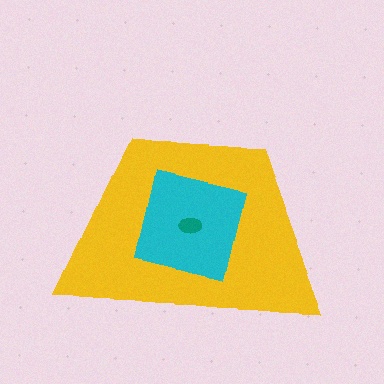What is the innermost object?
The teal ellipse.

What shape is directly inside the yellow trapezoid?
The cyan square.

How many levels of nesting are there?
3.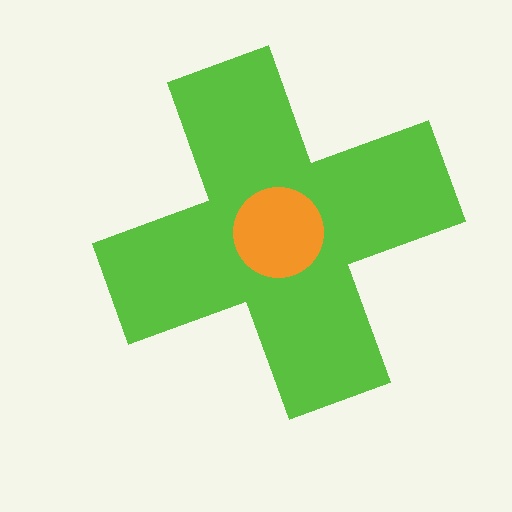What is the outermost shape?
The lime cross.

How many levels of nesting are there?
2.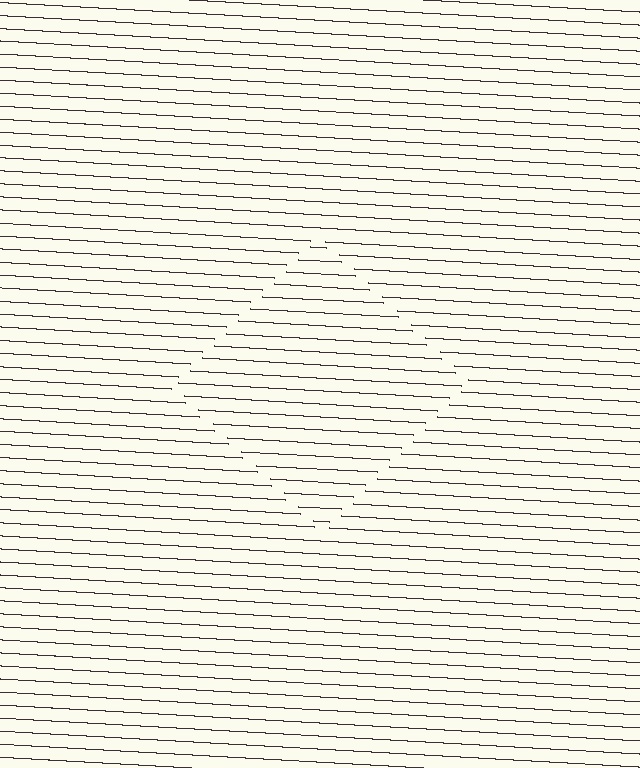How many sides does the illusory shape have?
4 sides — the line-ends trace a square.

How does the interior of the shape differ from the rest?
The interior of the shape contains the same grating, shifted by half a period — the contour is defined by the phase discontinuity where line-ends from the inner and outer gratings abut.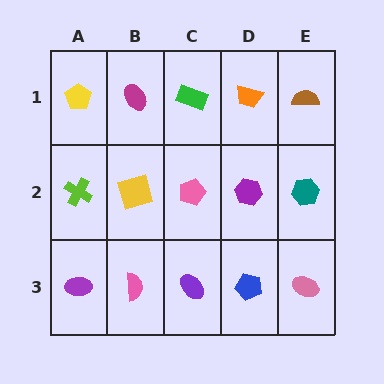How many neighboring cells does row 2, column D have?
4.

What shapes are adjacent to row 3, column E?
A teal hexagon (row 2, column E), a blue pentagon (row 3, column D).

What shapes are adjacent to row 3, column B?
A yellow square (row 2, column B), a purple ellipse (row 3, column A), a purple ellipse (row 3, column C).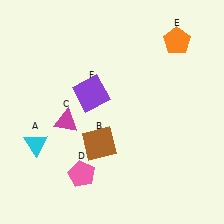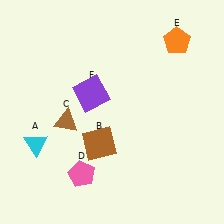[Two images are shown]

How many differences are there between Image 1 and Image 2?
There is 1 difference between the two images.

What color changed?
The triangle (C) changed from magenta in Image 1 to brown in Image 2.